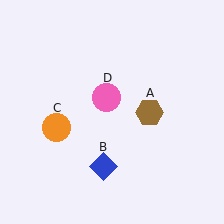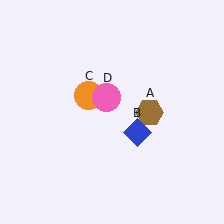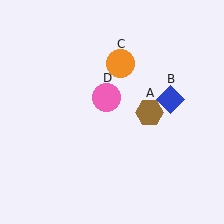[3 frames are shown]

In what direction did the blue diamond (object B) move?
The blue diamond (object B) moved up and to the right.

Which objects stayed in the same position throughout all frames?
Brown hexagon (object A) and pink circle (object D) remained stationary.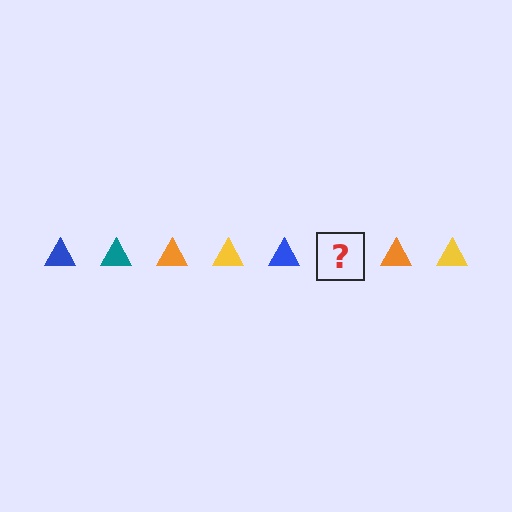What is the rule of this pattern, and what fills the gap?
The rule is that the pattern cycles through blue, teal, orange, yellow triangles. The gap should be filled with a teal triangle.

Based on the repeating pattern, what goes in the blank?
The blank should be a teal triangle.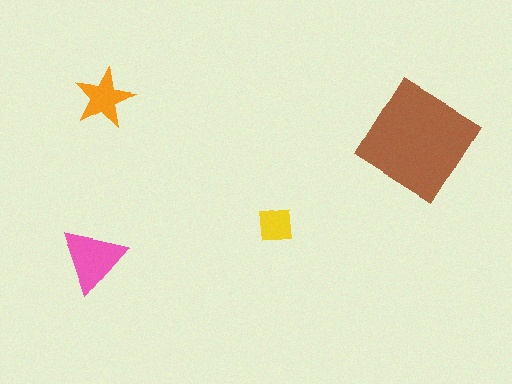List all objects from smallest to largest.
The yellow square, the orange star, the pink triangle, the brown diamond.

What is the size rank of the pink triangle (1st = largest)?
2nd.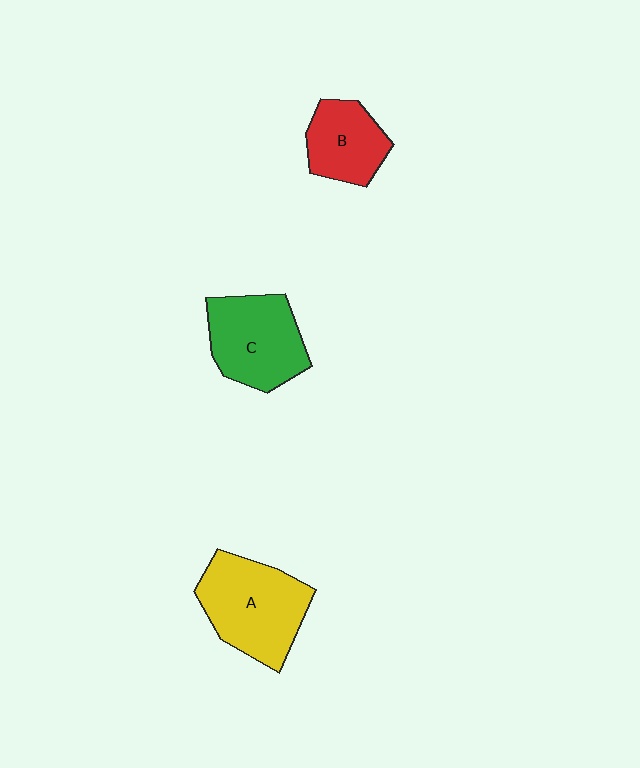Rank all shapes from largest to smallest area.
From largest to smallest: A (yellow), C (green), B (red).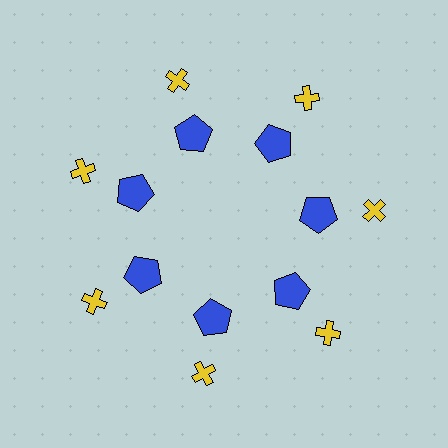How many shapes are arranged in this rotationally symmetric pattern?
There are 14 shapes, arranged in 7 groups of 2.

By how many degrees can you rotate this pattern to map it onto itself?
The pattern maps onto itself every 51 degrees of rotation.